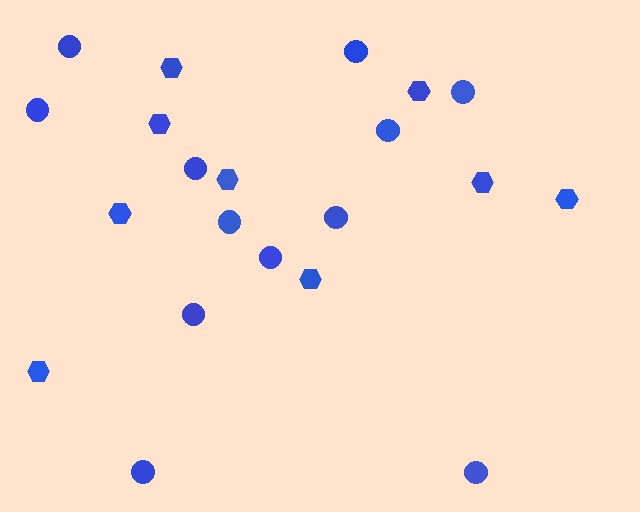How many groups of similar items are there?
There are 2 groups: one group of circles (12) and one group of hexagons (9).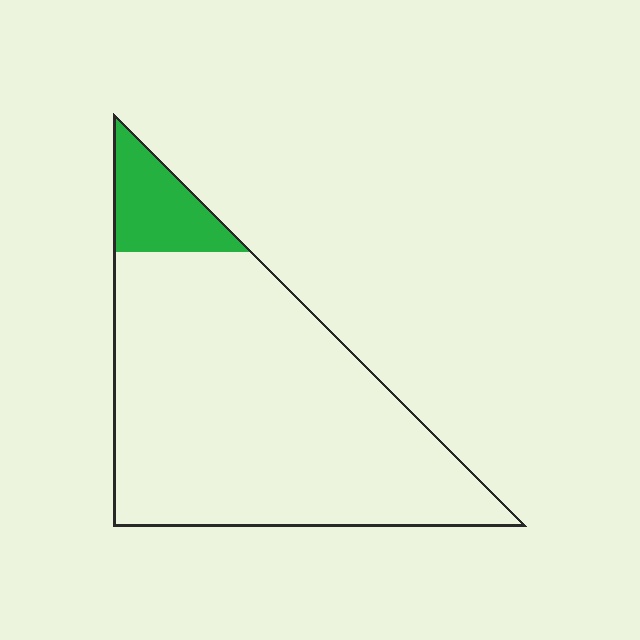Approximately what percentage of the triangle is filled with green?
Approximately 10%.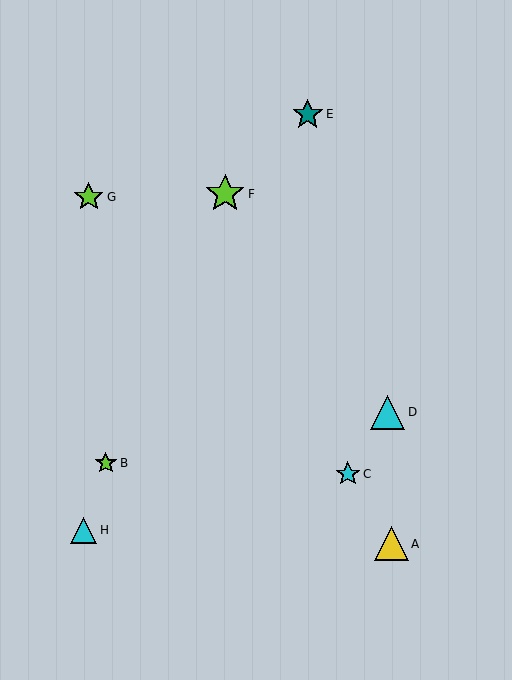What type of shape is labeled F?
Shape F is a lime star.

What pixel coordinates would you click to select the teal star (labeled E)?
Click at (308, 114) to select the teal star E.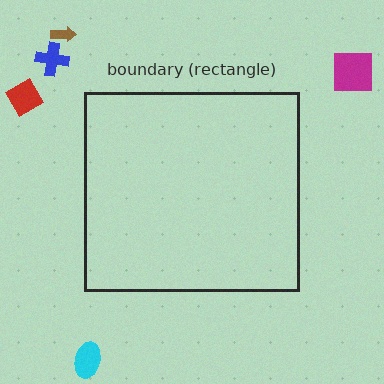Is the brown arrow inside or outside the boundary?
Outside.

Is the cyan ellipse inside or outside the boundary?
Outside.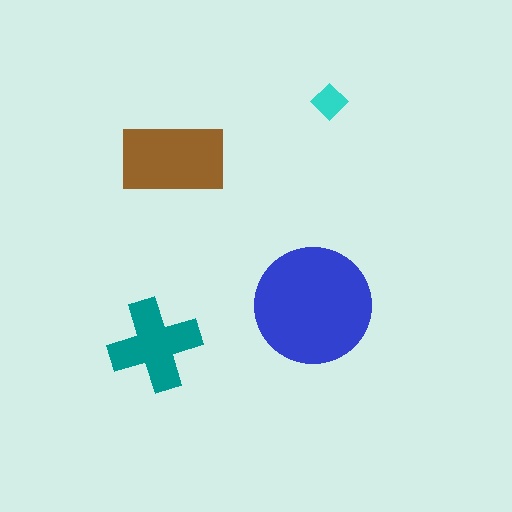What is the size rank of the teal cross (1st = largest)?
3rd.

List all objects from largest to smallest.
The blue circle, the brown rectangle, the teal cross, the cyan diamond.